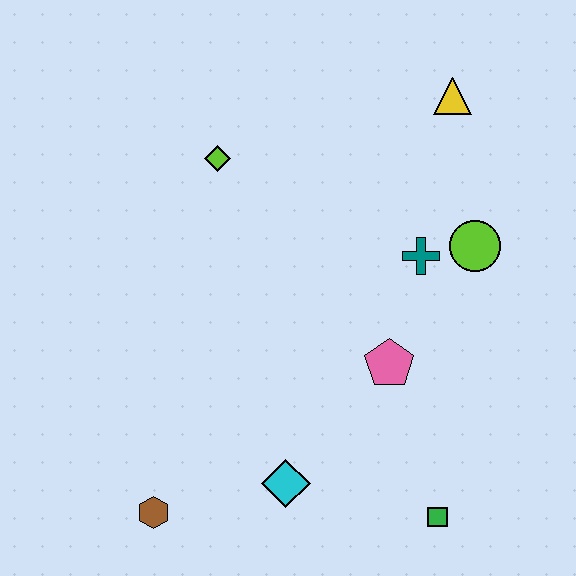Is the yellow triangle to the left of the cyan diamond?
No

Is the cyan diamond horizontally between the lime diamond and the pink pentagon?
Yes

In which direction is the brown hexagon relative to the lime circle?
The brown hexagon is to the left of the lime circle.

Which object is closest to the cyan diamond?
The brown hexagon is closest to the cyan diamond.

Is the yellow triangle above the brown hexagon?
Yes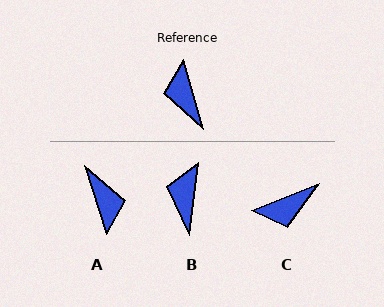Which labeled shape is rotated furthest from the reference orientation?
A, about 179 degrees away.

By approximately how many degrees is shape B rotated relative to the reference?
Approximately 23 degrees clockwise.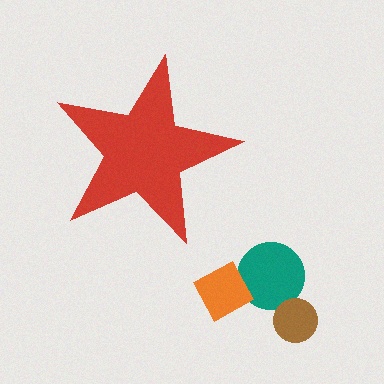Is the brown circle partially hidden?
No, the brown circle is fully visible.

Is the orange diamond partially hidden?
No, the orange diamond is fully visible.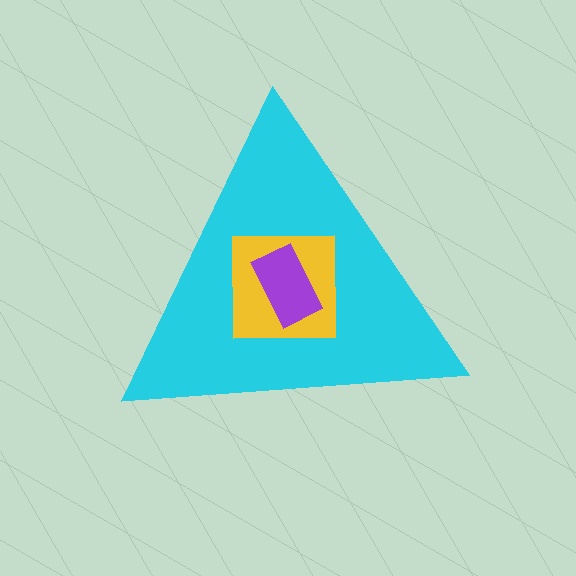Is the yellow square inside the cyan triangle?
Yes.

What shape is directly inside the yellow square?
The purple rectangle.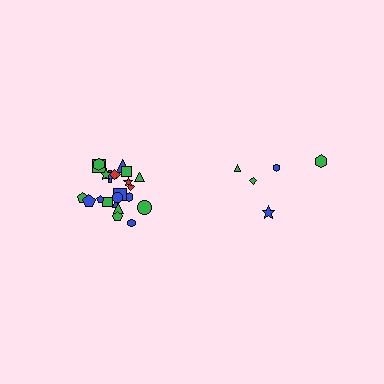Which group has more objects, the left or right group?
The left group.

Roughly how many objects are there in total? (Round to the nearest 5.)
Roughly 25 objects in total.